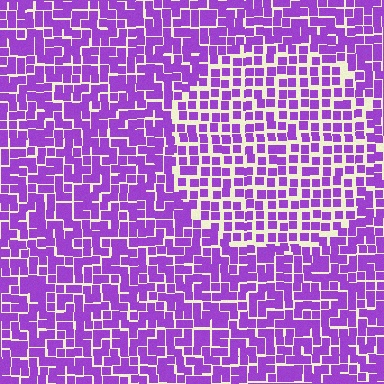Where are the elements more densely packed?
The elements are more densely packed outside the circle boundary.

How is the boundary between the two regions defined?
The boundary is defined by a change in element density (approximately 1.5x ratio). All elements are the same color, size, and shape.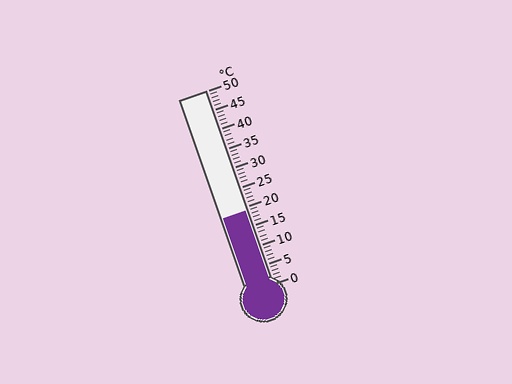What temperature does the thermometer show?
The thermometer shows approximately 19°C.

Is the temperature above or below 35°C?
The temperature is below 35°C.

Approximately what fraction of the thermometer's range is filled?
The thermometer is filled to approximately 40% of its range.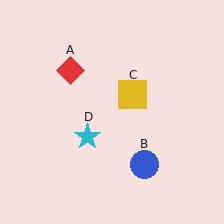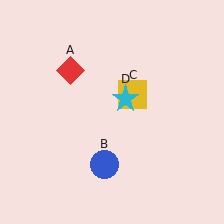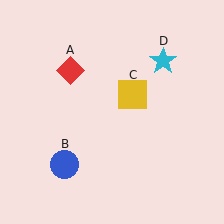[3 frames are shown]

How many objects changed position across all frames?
2 objects changed position: blue circle (object B), cyan star (object D).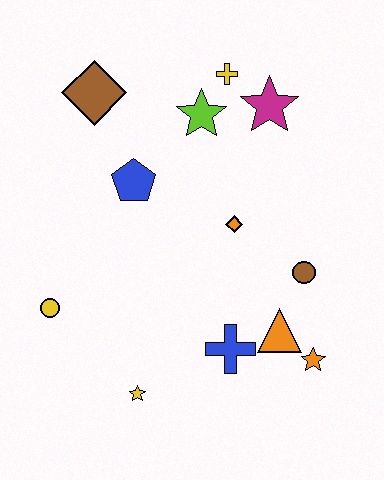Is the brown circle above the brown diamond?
No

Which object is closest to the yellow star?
The blue cross is closest to the yellow star.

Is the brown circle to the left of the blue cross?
No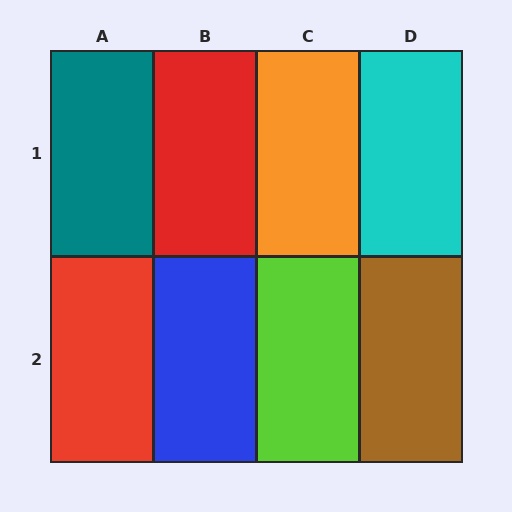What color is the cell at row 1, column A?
Teal.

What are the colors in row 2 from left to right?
Red, blue, lime, brown.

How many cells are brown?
1 cell is brown.